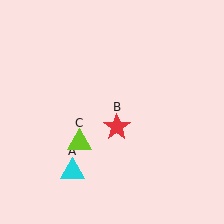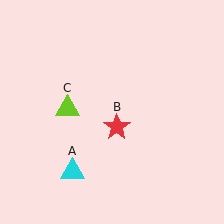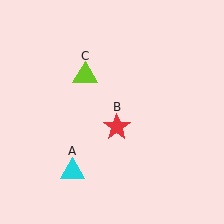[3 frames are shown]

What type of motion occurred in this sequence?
The lime triangle (object C) rotated clockwise around the center of the scene.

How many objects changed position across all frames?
1 object changed position: lime triangle (object C).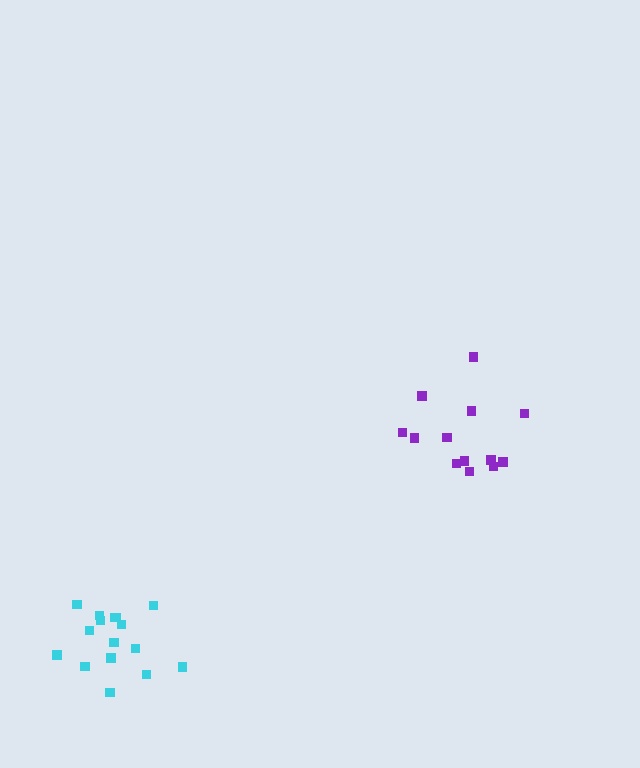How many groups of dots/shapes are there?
There are 2 groups.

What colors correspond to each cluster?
The clusters are colored: cyan, purple.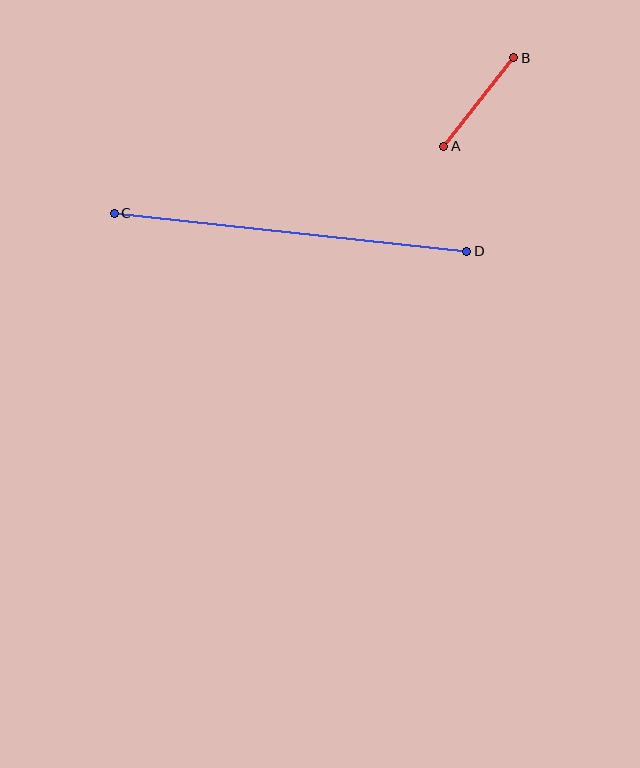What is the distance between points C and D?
The distance is approximately 354 pixels.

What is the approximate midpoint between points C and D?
The midpoint is at approximately (291, 232) pixels.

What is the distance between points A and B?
The distance is approximately 113 pixels.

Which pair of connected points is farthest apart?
Points C and D are farthest apart.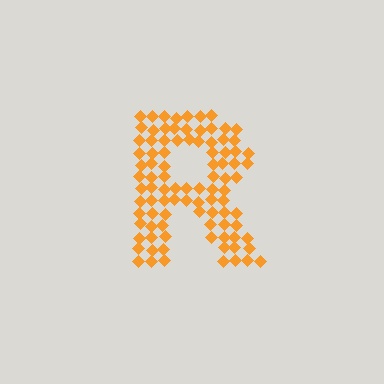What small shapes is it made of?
It is made of small diamonds.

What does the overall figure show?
The overall figure shows the letter R.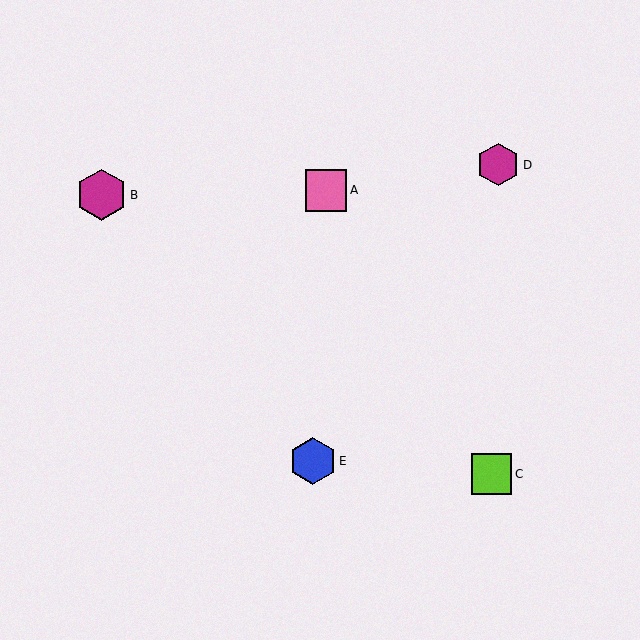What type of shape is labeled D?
Shape D is a magenta hexagon.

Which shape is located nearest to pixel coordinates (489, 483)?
The lime square (labeled C) at (492, 474) is nearest to that location.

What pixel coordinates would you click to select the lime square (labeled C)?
Click at (492, 474) to select the lime square C.